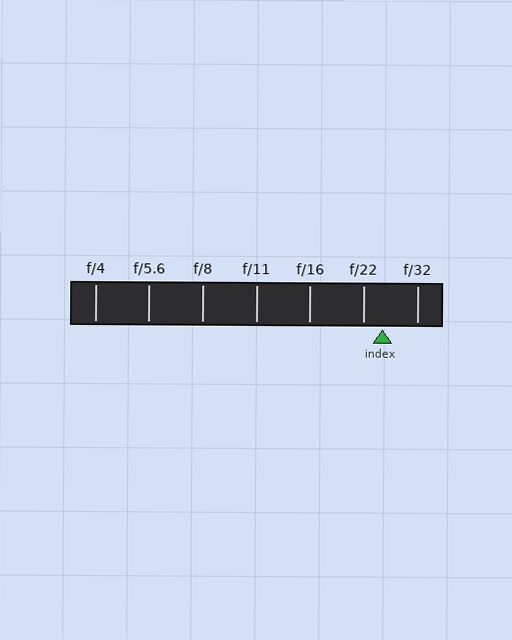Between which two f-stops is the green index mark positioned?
The index mark is between f/22 and f/32.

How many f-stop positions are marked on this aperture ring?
There are 7 f-stop positions marked.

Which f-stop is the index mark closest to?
The index mark is closest to f/22.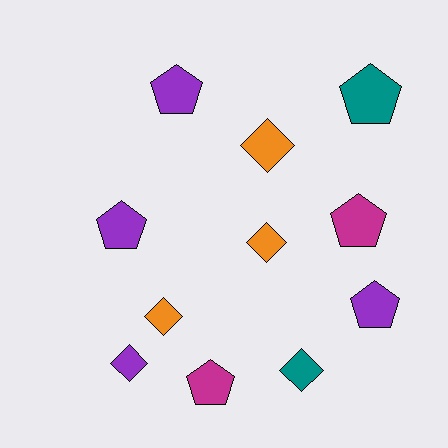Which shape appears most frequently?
Pentagon, with 6 objects.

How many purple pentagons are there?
There are 3 purple pentagons.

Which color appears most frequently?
Purple, with 4 objects.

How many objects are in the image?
There are 11 objects.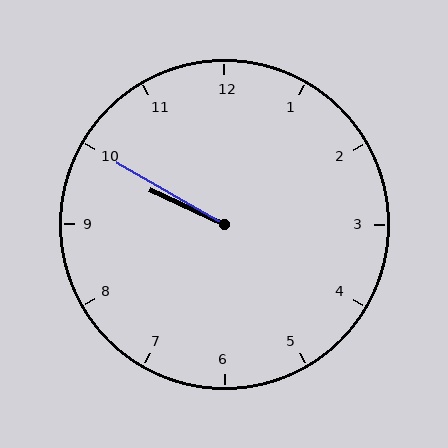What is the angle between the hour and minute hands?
Approximately 5 degrees.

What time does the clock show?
9:50.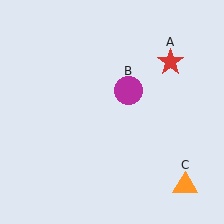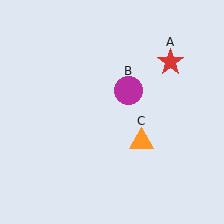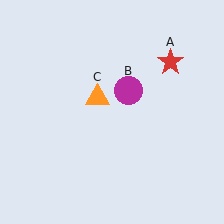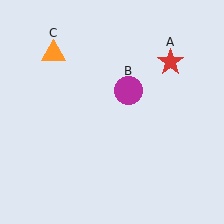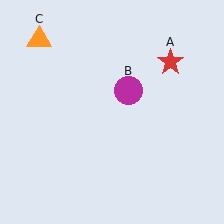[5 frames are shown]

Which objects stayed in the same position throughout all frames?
Red star (object A) and magenta circle (object B) remained stationary.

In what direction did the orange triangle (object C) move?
The orange triangle (object C) moved up and to the left.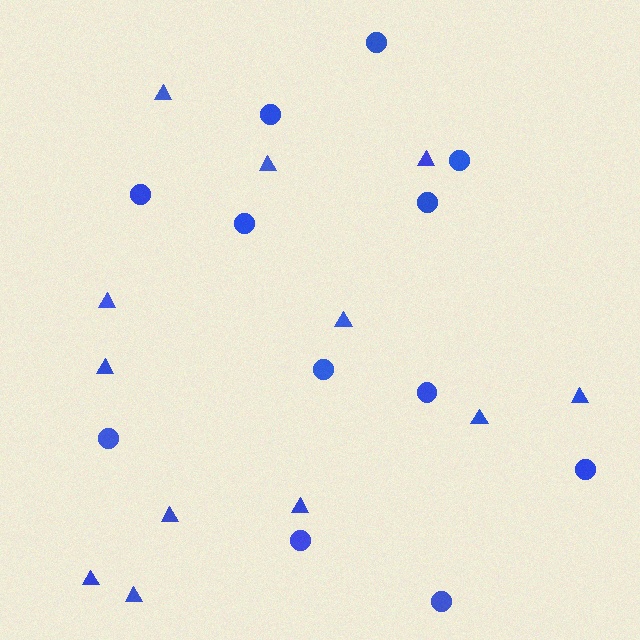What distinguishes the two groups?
There are 2 groups: one group of triangles (12) and one group of circles (12).